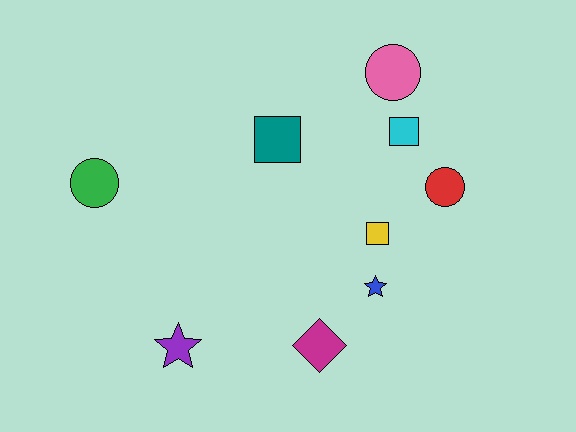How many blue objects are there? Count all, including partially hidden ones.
There is 1 blue object.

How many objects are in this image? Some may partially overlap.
There are 9 objects.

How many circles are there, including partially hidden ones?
There are 3 circles.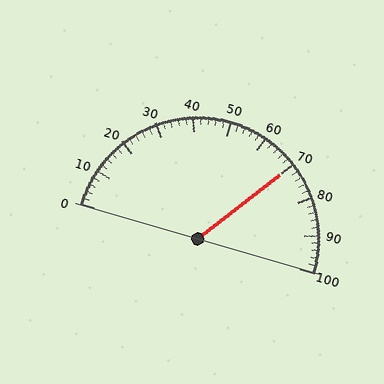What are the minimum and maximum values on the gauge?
The gauge ranges from 0 to 100.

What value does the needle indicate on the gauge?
The needle indicates approximately 70.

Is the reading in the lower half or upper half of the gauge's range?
The reading is in the upper half of the range (0 to 100).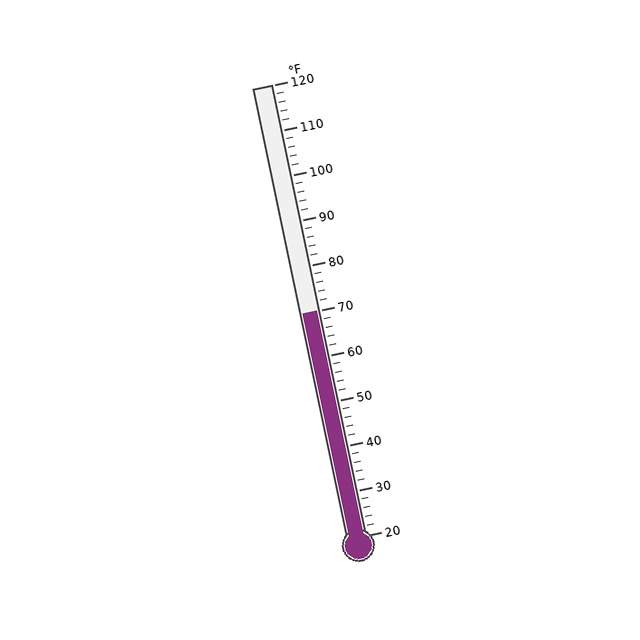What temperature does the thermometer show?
The thermometer shows approximately 70°F.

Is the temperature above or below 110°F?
The temperature is below 110°F.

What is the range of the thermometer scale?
The thermometer scale ranges from 20°F to 120°F.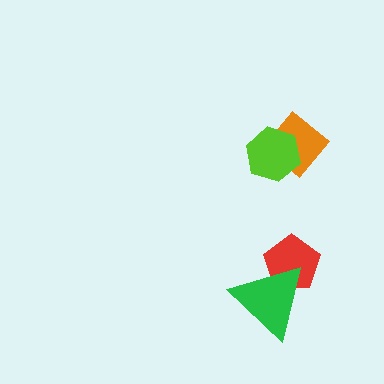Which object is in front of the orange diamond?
The lime hexagon is in front of the orange diamond.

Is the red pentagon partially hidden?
Yes, it is partially covered by another shape.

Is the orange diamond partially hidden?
Yes, it is partially covered by another shape.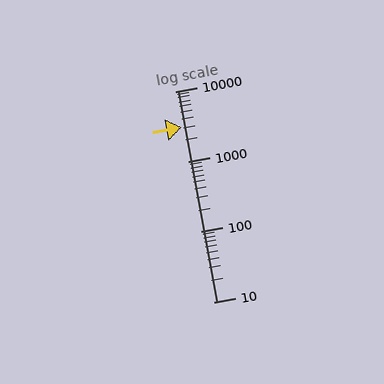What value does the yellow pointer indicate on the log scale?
The pointer indicates approximately 3100.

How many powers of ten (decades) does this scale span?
The scale spans 3 decades, from 10 to 10000.